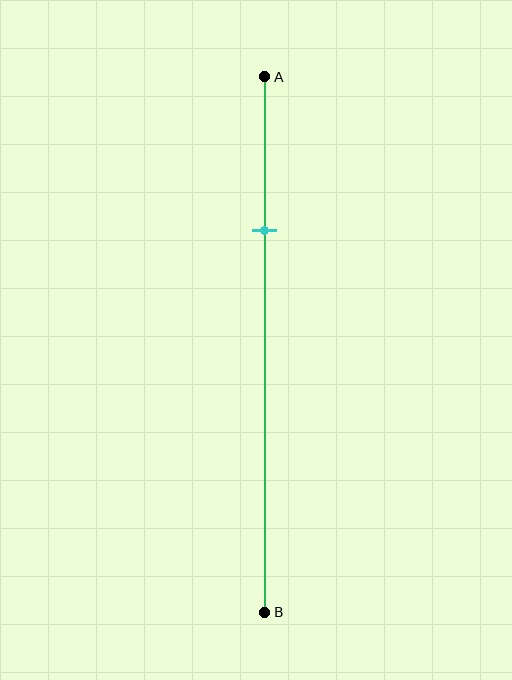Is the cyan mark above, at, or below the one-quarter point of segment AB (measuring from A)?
The cyan mark is below the one-quarter point of segment AB.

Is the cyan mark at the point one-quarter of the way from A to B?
No, the mark is at about 30% from A, not at the 25% one-quarter point.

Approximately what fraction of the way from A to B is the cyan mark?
The cyan mark is approximately 30% of the way from A to B.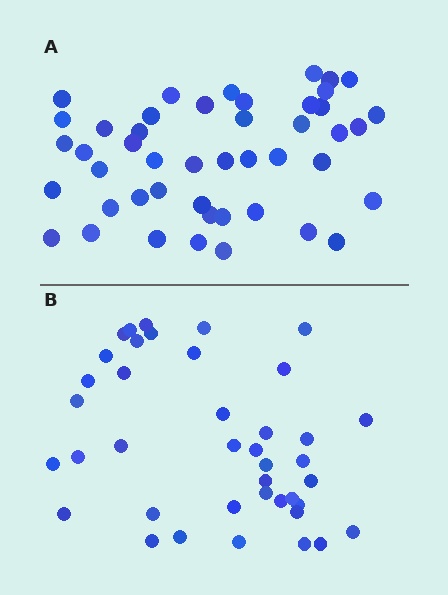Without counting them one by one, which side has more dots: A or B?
Region A (the top region) has more dots.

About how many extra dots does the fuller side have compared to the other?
Region A has about 6 more dots than region B.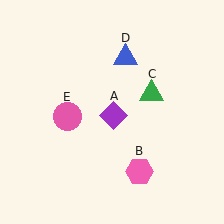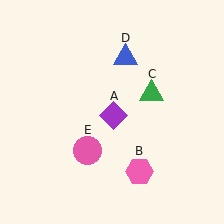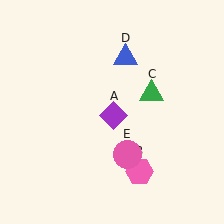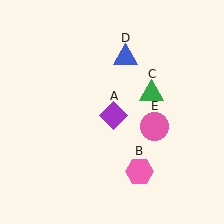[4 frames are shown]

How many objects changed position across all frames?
1 object changed position: pink circle (object E).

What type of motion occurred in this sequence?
The pink circle (object E) rotated counterclockwise around the center of the scene.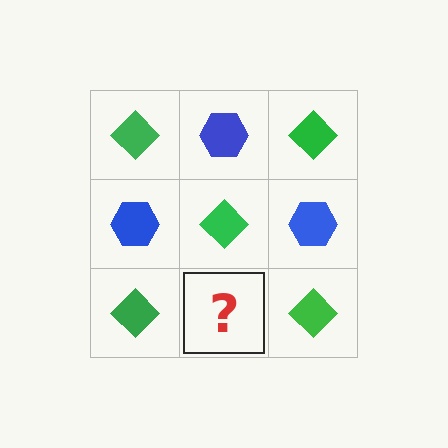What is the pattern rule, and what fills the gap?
The rule is that it alternates green diamond and blue hexagon in a checkerboard pattern. The gap should be filled with a blue hexagon.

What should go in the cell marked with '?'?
The missing cell should contain a blue hexagon.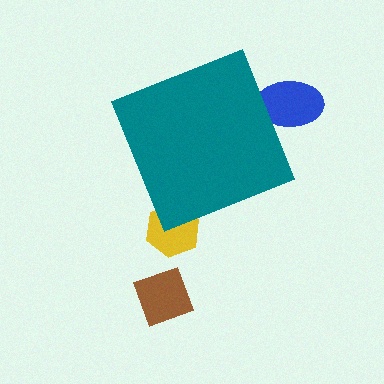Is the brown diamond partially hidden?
No, the brown diamond is fully visible.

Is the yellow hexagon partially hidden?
Yes, the yellow hexagon is partially hidden behind the teal diamond.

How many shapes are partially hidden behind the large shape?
2 shapes are partially hidden.